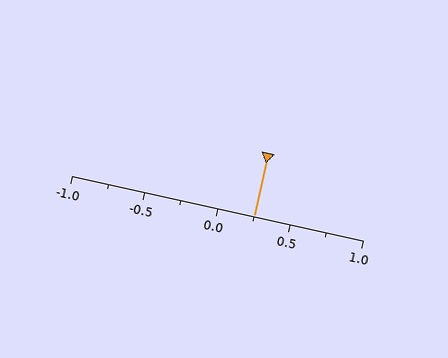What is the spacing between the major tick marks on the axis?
The major ticks are spaced 0.5 apart.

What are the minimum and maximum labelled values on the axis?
The axis runs from -1.0 to 1.0.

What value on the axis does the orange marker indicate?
The marker indicates approximately 0.25.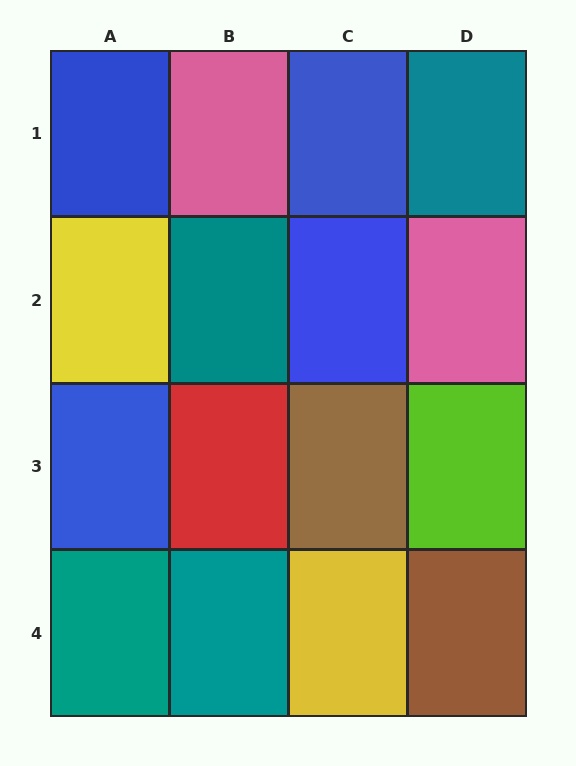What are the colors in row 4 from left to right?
Teal, teal, yellow, brown.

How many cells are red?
1 cell is red.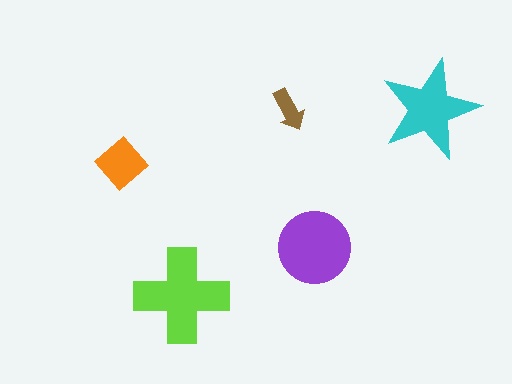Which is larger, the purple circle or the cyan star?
The purple circle.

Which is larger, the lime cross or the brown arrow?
The lime cross.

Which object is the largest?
The lime cross.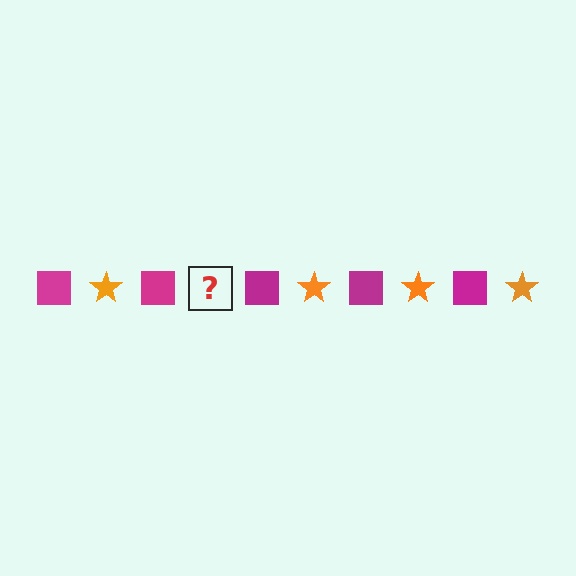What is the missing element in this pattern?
The missing element is an orange star.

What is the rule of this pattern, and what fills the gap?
The rule is that the pattern alternates between magenta square and orange star. The gap should be filled with an orange star.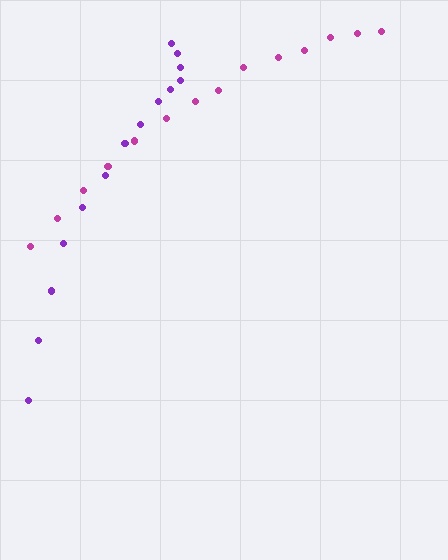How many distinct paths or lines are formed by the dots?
There are 2 distinct paths.